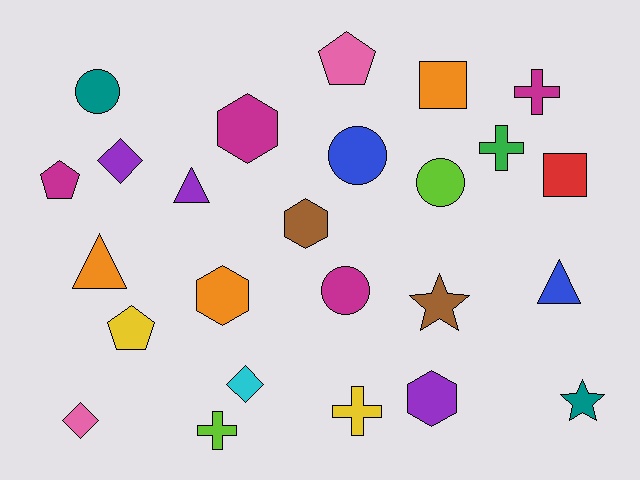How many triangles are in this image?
There are 3 triangles.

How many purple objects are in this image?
There are 3 purple objects.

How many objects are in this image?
There are 25 objects.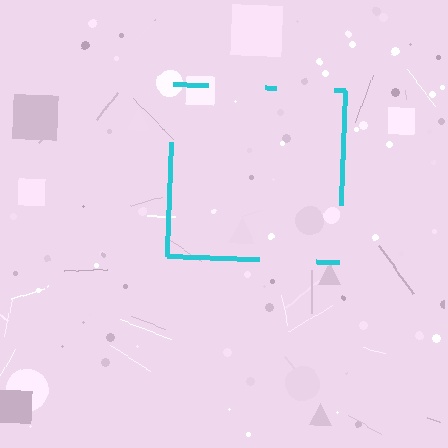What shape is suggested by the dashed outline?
The dashed outline suggests a square.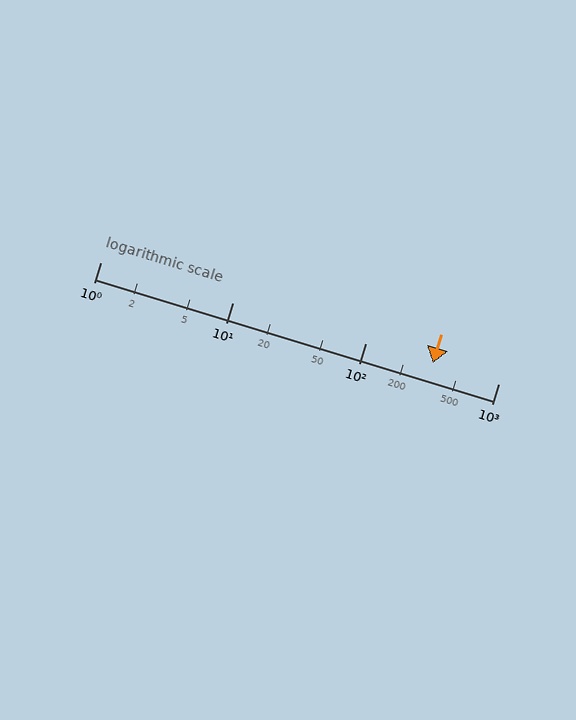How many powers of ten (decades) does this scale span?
The scale spans 3 decades, from 1 to 1000.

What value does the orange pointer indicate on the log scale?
The pointer indicates approximately 320.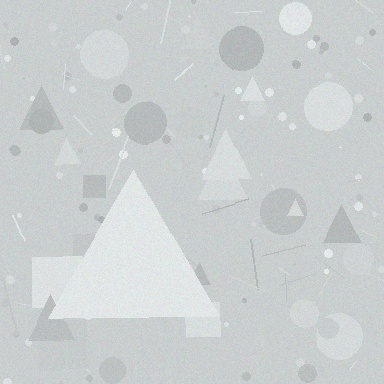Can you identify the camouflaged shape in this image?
The camouflaged shape is a triangle.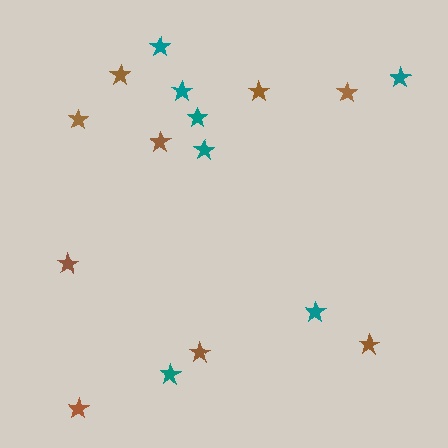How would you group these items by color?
There are 2 groups: one group of teal stars (7) and one group of brown stars (9).